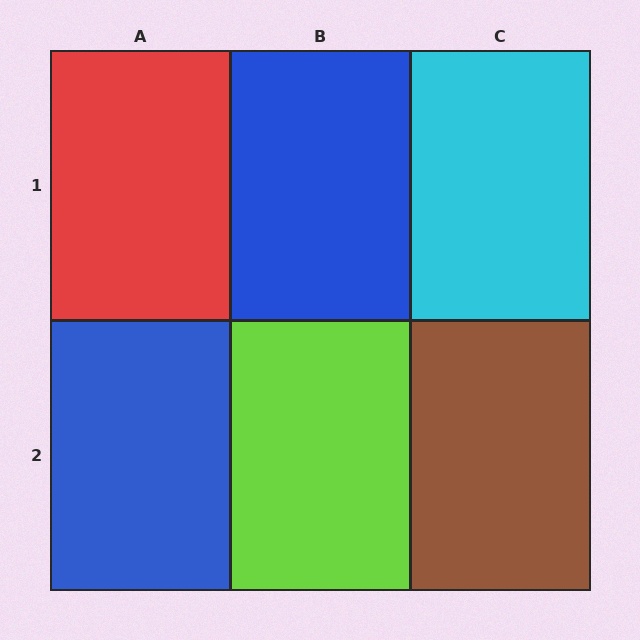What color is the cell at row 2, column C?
Brown.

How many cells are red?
1 cell is red.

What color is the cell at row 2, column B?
Lime.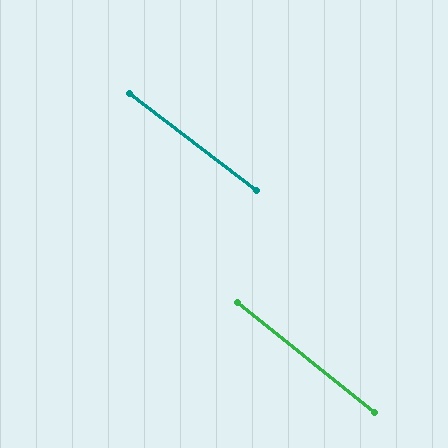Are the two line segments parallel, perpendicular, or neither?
Parallel — their directions differ by only 1.2°.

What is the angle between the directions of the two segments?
Approximately 1 degree.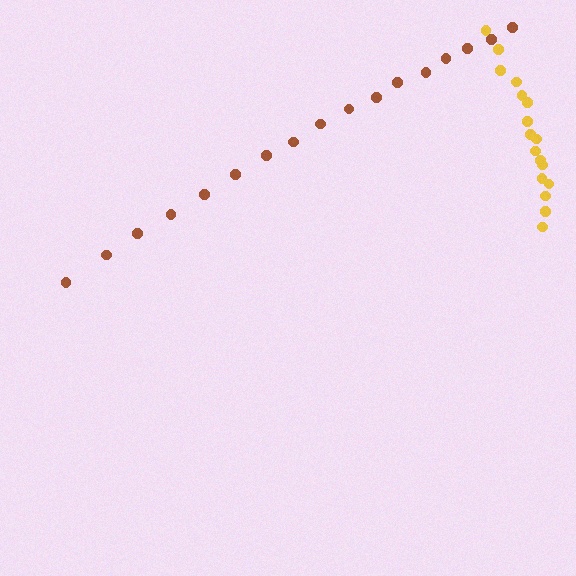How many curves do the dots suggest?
There are 2 distinct paths.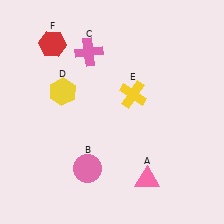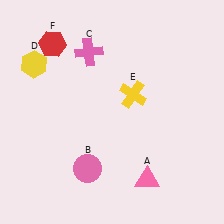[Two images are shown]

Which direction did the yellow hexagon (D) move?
The yellow hexagon (D) moved left.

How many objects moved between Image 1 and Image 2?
1 object moved between the two images.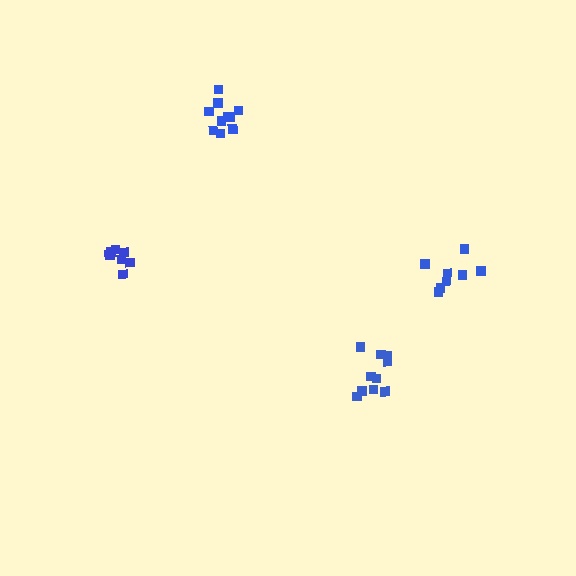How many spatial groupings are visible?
There are 4 spatial groupings.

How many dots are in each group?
Group 1: 7 dots, Group 2: 10 dots, Group 3: 10 dots, Group 4: 8 dots (35 total).